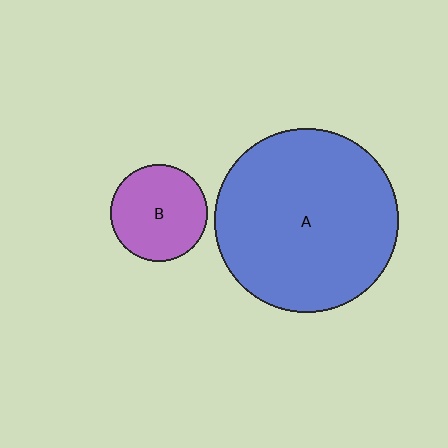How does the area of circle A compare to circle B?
Approximately 3.6 times.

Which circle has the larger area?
Circle A (blue).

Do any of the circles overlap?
No, none of the circles overlap.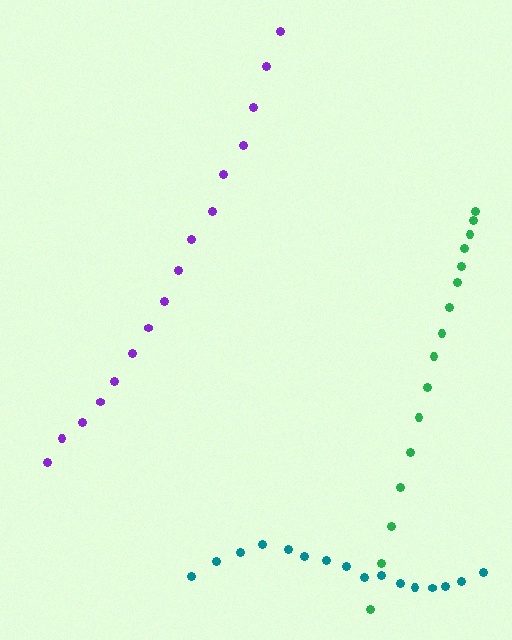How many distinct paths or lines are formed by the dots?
There are 3 distinct paths.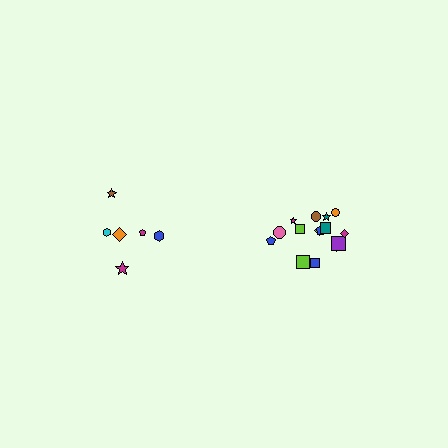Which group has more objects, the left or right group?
The right group.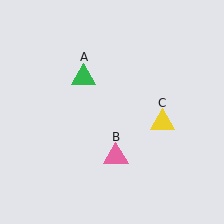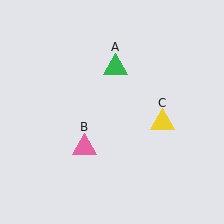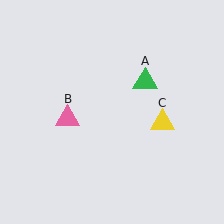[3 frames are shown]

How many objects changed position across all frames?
2 objects changed position: green triangle (object A), pink triangle (object B).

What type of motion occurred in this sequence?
The green triangle (object A), pink triangle (object B) rotated clockwise around the center of the scene.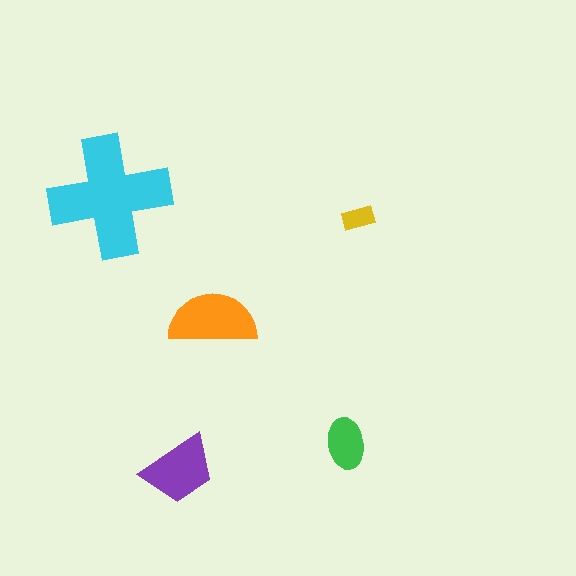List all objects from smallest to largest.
The yellow rectangle, the green ellipse, the purple trapezoid, the orange semicircle, the cyan cross.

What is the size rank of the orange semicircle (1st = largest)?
2nd.